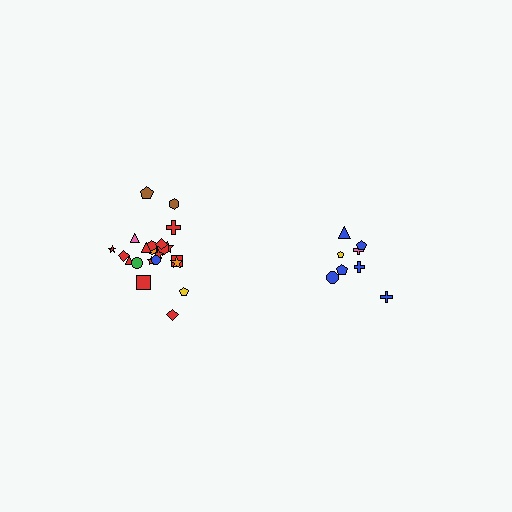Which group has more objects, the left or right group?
The left group.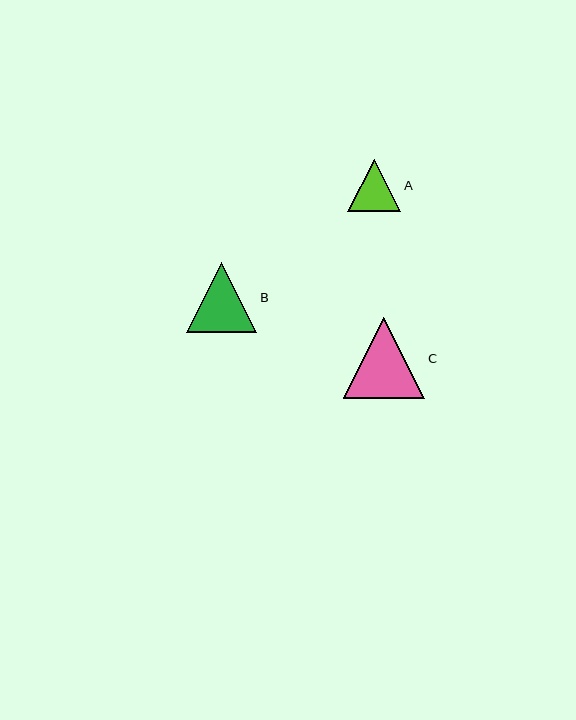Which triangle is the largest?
Triangle C is the largest with a size of approximately 81 pixels.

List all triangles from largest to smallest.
From largest to smallest: C, B, A.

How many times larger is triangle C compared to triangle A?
Triangle C is approximately 1.5 times the size of triangle A.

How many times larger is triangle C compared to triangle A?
Triangle C is approximately 1.5 times the size of triangle A.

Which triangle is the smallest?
Triangle A is the smallest with a size of approximately 53 pixels.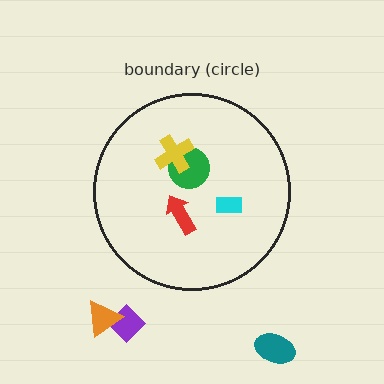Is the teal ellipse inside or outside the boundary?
Outside.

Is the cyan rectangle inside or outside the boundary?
Inside.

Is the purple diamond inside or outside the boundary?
Outside.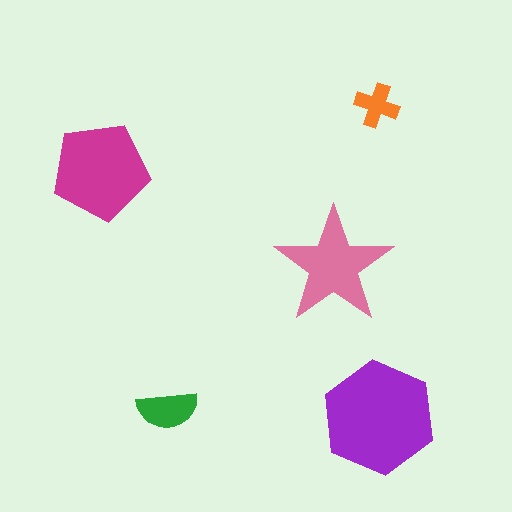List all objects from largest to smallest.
The purple hexagon, the magenta pentagon, the pink star, the green semicircle, the orange cross.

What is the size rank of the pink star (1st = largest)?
3rd.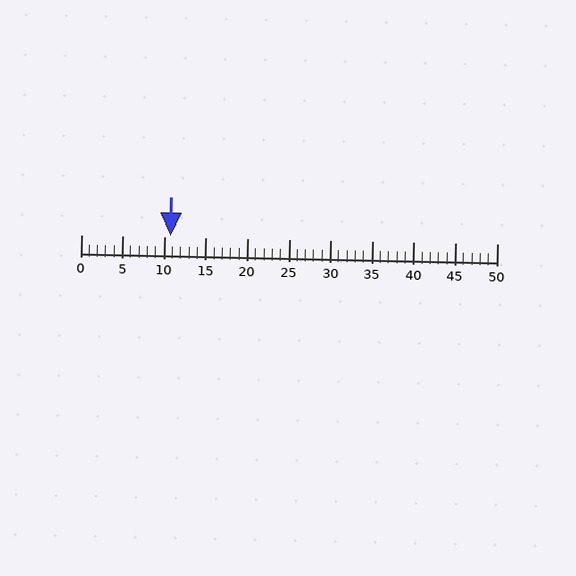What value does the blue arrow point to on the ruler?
The blue arrow points to approximately 11.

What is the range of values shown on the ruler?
The ruler shows values from 0 to 50.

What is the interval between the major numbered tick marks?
The major tick marks are spaced 5 units apart.